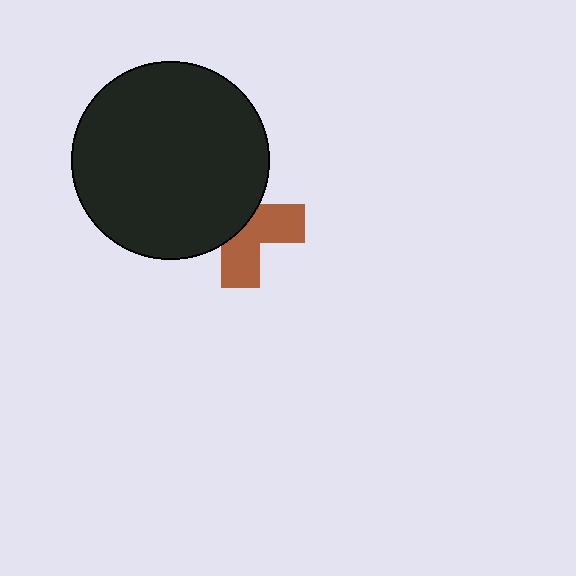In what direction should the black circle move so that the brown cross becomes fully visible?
The black circle should move toward the upper-left. That is the shortest direction to clear the overlap and leave the brown cross fully visible.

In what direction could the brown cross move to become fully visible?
The brown cross could move toward the lower-right. That would shift it out from behind the black circle entirely.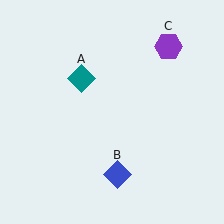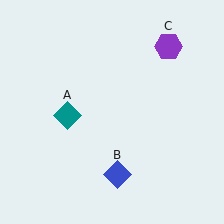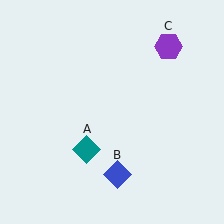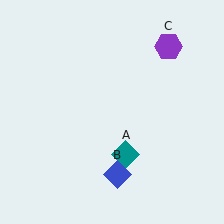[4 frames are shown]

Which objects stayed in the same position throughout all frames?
Blue diamond (object B) and purple hexagon (object C) remained stationary.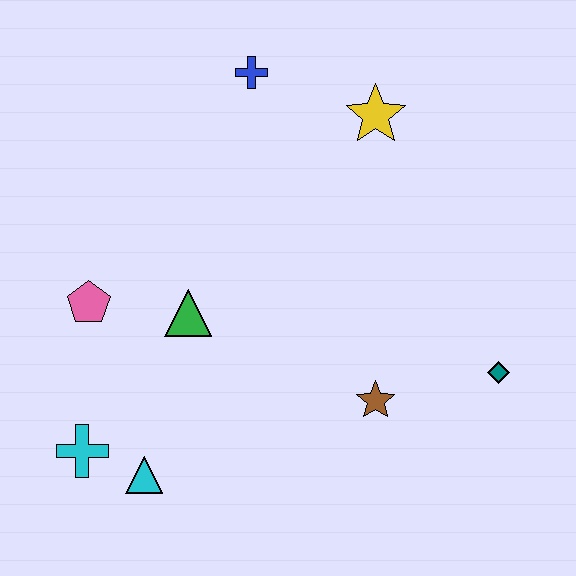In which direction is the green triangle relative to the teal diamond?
The green triangle is to the left of the teal diamond.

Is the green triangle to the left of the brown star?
Yes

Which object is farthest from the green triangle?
The teal diamond is farthest from the green triangle.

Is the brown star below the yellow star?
Yes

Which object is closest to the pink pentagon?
The green triangle is closest to the pink pentagon.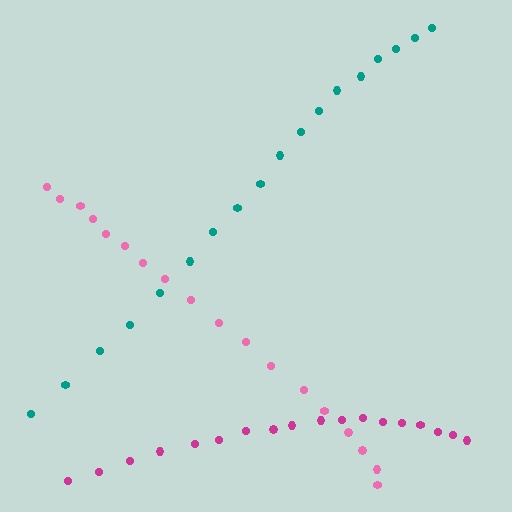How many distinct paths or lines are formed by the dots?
There are 3 distinct paths.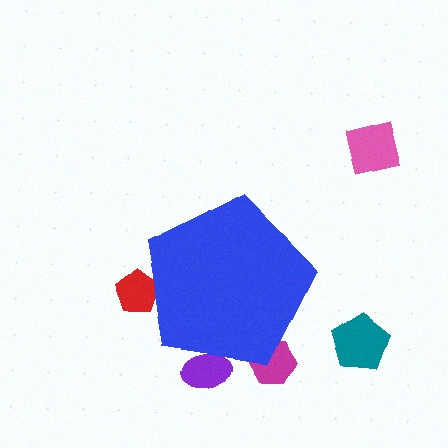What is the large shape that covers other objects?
A blue pentagon.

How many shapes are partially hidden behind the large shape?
3 shapes are partially hidden.